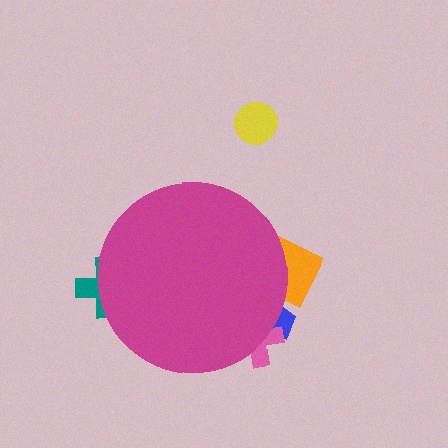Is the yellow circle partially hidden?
No, the yellow circle is fully visible.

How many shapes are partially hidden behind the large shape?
4 shapes are partially hidden.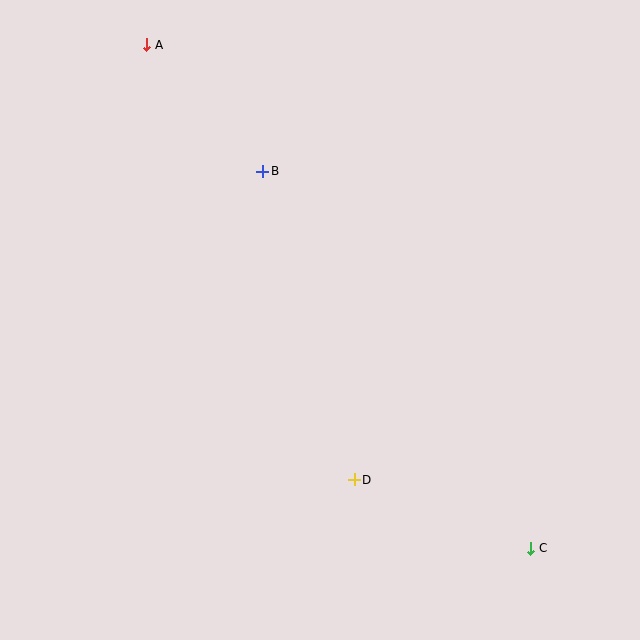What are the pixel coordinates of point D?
Point D is at (354, 480).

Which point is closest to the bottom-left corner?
Point D is closest to the bottom-left corner.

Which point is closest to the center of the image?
Point B at (263, 171) is closest to the center.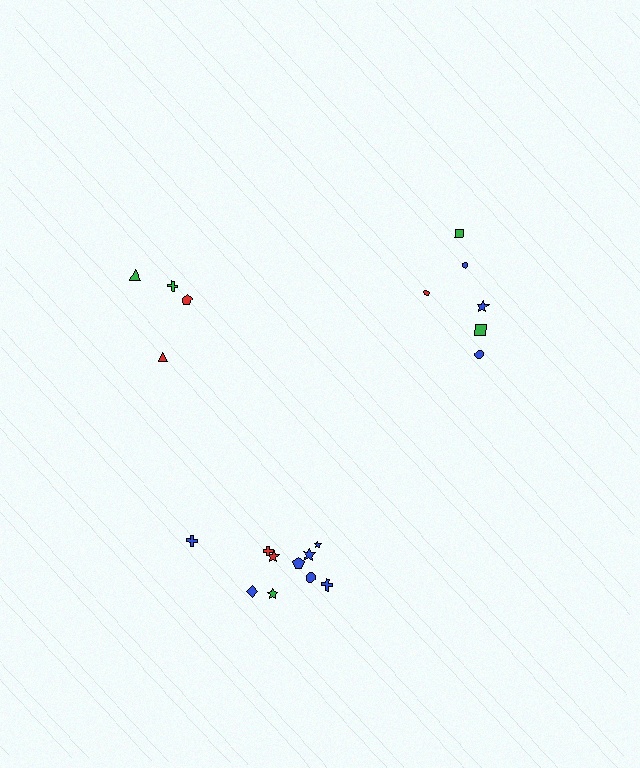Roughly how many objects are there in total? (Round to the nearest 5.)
Roughly 20 objects in total.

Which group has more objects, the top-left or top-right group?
The top-right group.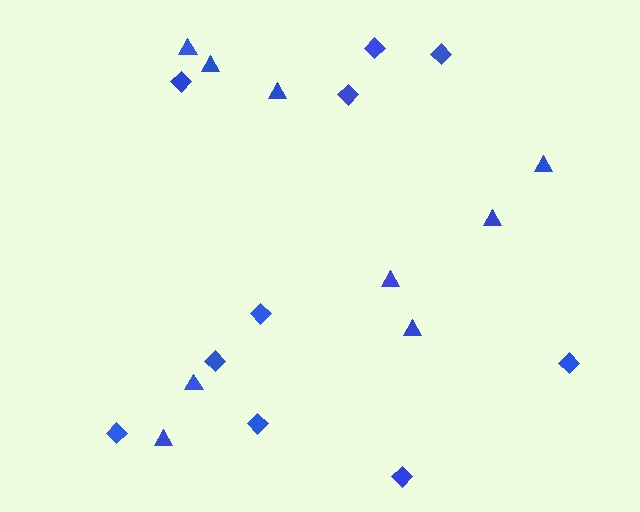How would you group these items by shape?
There are 2 groups: one group of diamonds (10) and one group of triangles (9).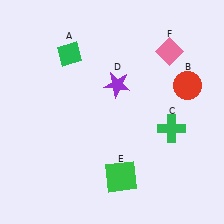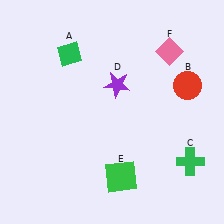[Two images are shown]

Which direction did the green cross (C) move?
The green cross (C) moved down.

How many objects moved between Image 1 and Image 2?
1 object moved between the two images.